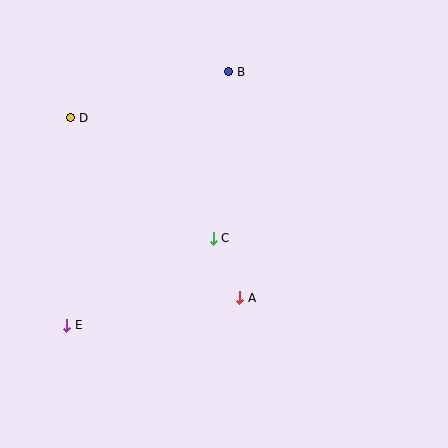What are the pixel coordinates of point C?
Point C is at (213, 238).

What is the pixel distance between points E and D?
The distance between E and D is 208 pixels.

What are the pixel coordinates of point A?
Point A is at (240, 298).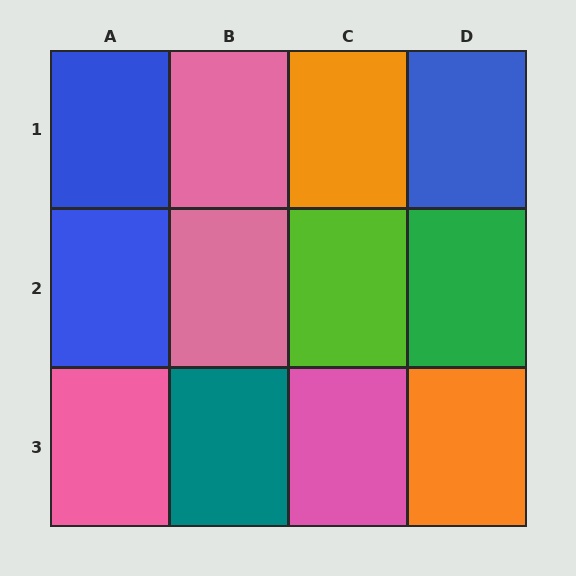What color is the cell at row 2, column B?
Pink.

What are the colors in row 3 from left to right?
Pink, teal, pink, orange.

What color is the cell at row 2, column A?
Blue.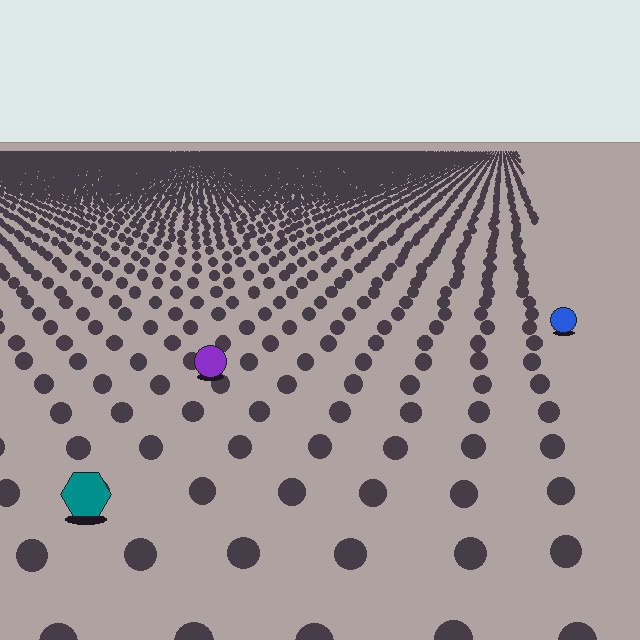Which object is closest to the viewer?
The teal hexagon is closest. The texture marks near it are larger and more spread out.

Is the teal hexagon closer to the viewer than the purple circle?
Yes. The teal hexagon is closer — you can tell from the texture gradient: the ground texture is coarser near it.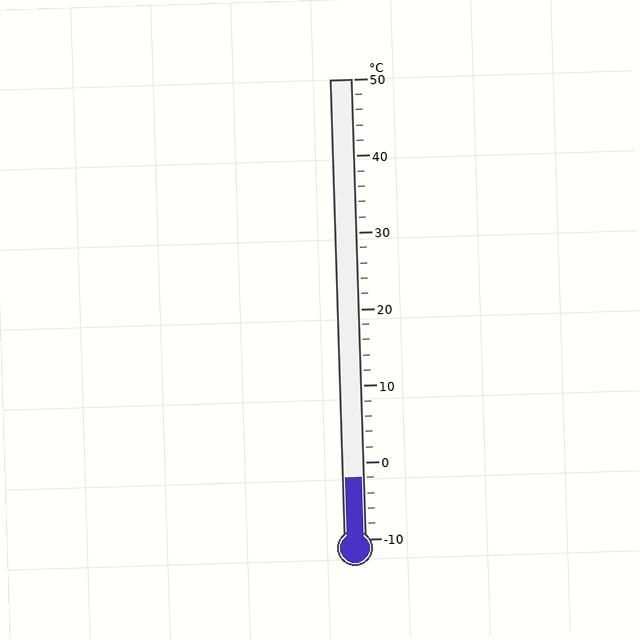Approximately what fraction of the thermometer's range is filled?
The thermometer is filled to approximately 15% of its range.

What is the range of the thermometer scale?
The thermometer scale ranges from -10°C to 50°C.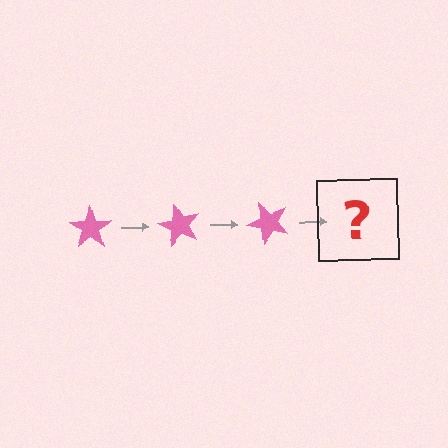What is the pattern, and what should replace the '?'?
The pattern is that the star rotates 60 degrees each step. The '?' should be a pink star rotated 180 degrees.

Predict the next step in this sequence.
The next step is a pink star rotated 180 degrees.